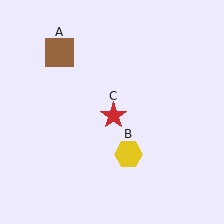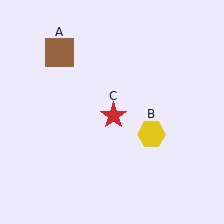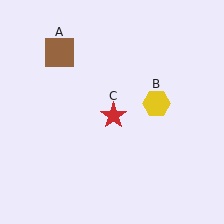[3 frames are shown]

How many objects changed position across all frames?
1 object changed position: yellow hexagon (object B).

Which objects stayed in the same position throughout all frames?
Brown square (object A) and red star (object C) remained stationary.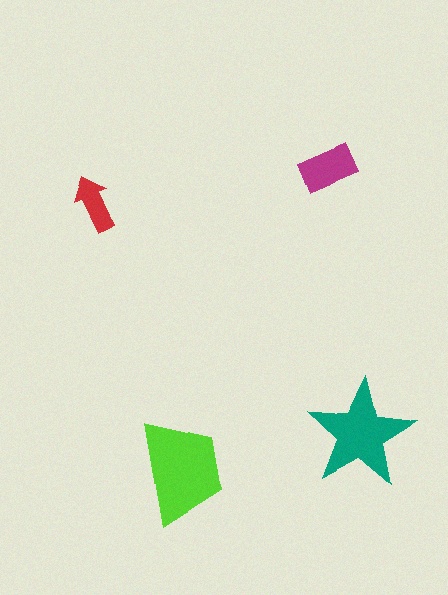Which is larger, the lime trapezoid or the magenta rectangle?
The lime trapezoid.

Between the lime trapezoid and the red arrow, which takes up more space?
The lime trapezoid.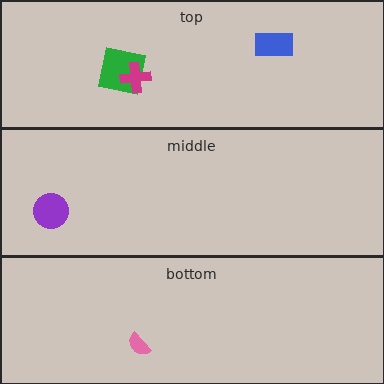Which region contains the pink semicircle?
The bottom region.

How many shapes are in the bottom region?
1.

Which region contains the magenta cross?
The top region.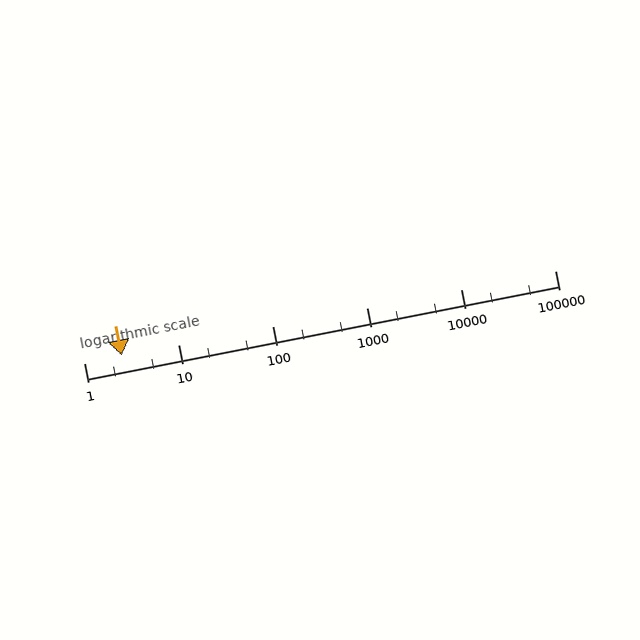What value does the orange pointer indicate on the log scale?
The pointer indicates approximately 2.5.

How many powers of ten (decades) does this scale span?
The scale spans 5 decades, from 1 to 100000.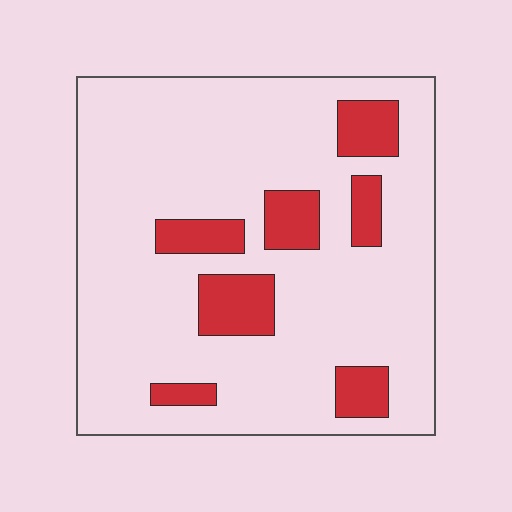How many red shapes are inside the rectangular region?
7.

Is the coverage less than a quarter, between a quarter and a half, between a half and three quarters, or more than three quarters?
Less than a quarter.